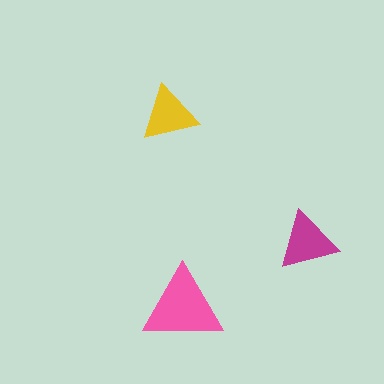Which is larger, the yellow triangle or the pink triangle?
The pink one.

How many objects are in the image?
There are 3 objects in the image.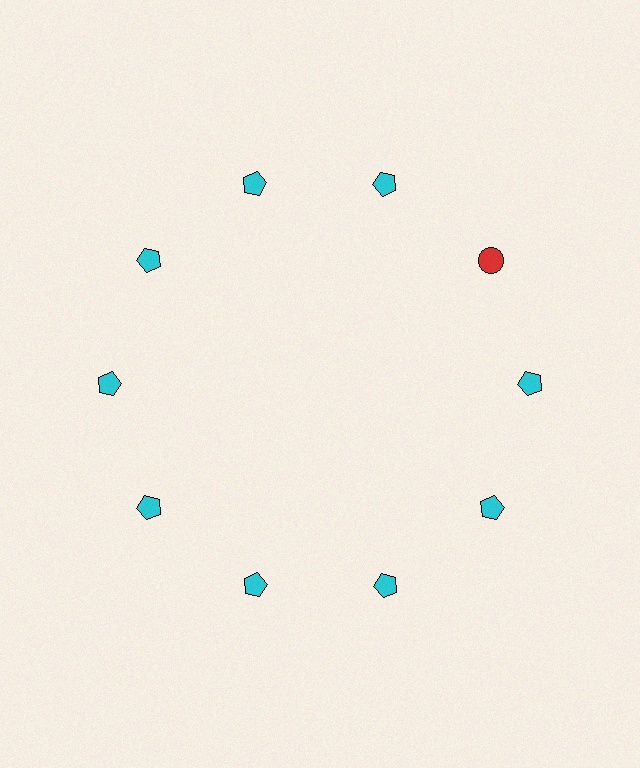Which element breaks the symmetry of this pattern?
The red circle at roughly the 2 o'clock position breaks the symmetry. All other shapes are cyan pentagons.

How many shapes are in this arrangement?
There are 10 shapes arranged in a ring pattern.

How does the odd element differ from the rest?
It differs in both color (red instead of cyan) and shape (circle instead of pentagon).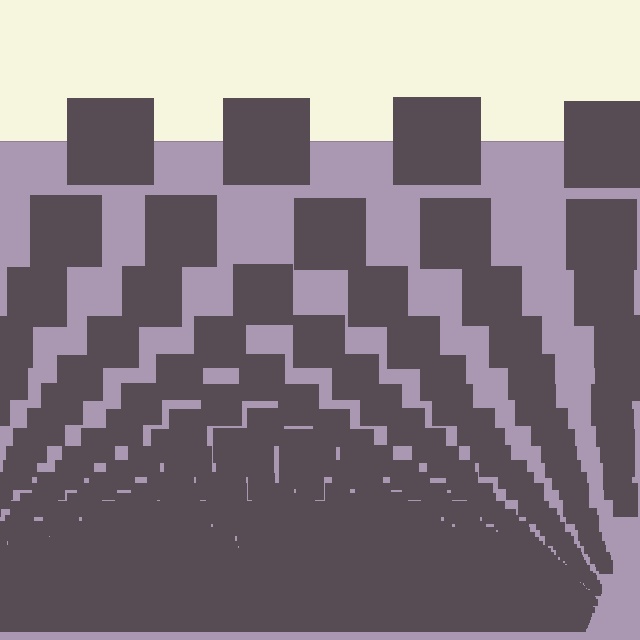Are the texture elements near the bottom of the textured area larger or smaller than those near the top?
Smaller. The gradient is inverted — elements near the bottom are smaller and denser.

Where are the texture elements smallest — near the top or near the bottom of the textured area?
Near the bottom.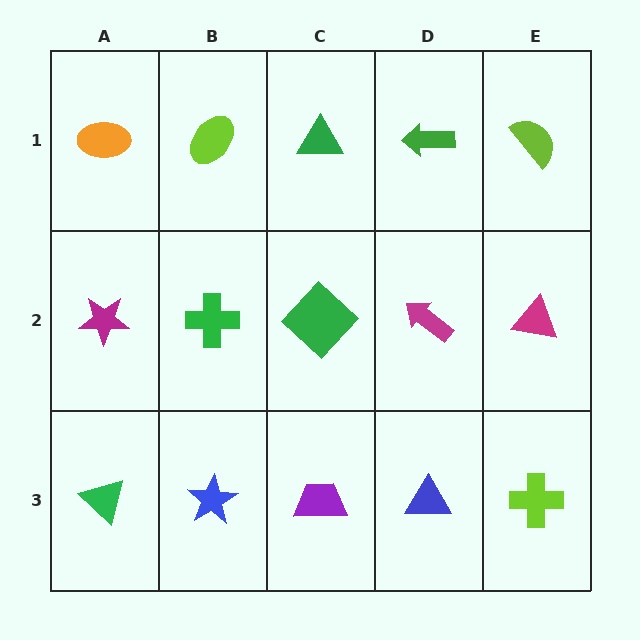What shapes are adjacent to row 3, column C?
A green diamond (row 2, column C), a blue star (row 3, column B), a blue triangle (row 3, column D).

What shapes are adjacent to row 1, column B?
A green cross (row 2, column B), an orange ellipse (row 1, column A), a green triangle (row 1, column C).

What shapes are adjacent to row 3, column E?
A magenta triangle (row 2, column E), a blue triangle (row 3, column D).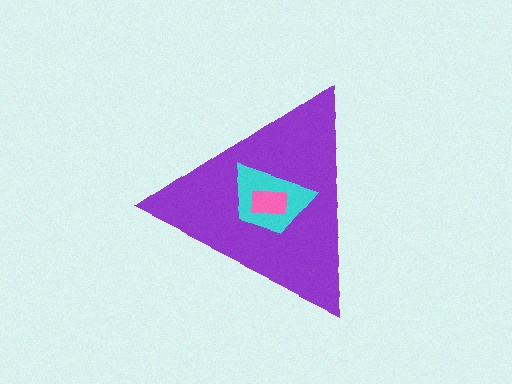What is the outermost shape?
The purple triangle.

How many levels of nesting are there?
3.